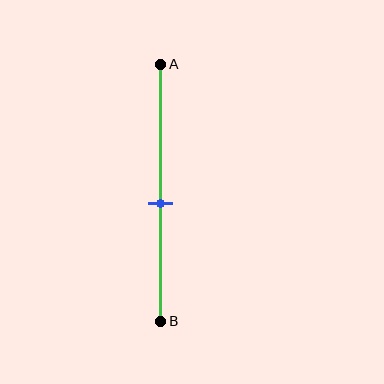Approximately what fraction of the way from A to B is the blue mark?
The blue mark is approximately 55% of the way from A to B.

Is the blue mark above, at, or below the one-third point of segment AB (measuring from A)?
The blue mark is below the one-third point of segment AB.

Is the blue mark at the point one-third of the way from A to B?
No, the mark is at about 55% from A, not at the 33% one-third point.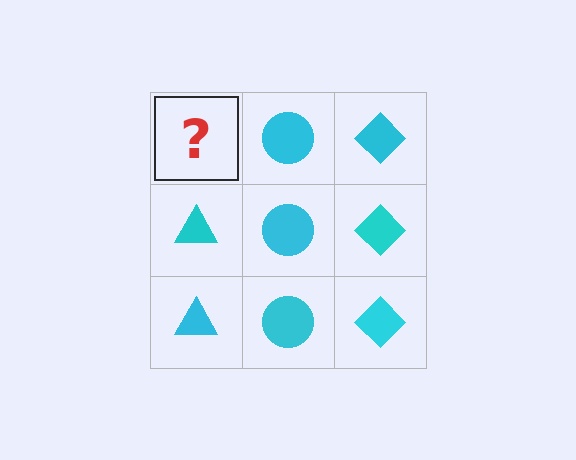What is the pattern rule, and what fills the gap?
The rule is that each column has a consistent shape. The gap should be filled with a cyan triangle.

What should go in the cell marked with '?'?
The missing cell should contain a cyan triangle.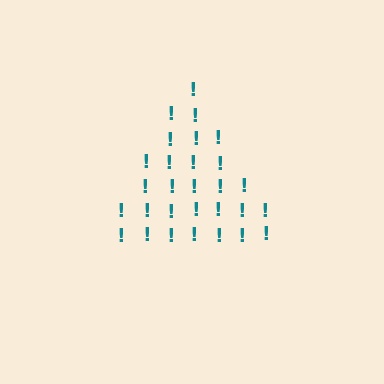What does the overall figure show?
The overall figure shows a triangle.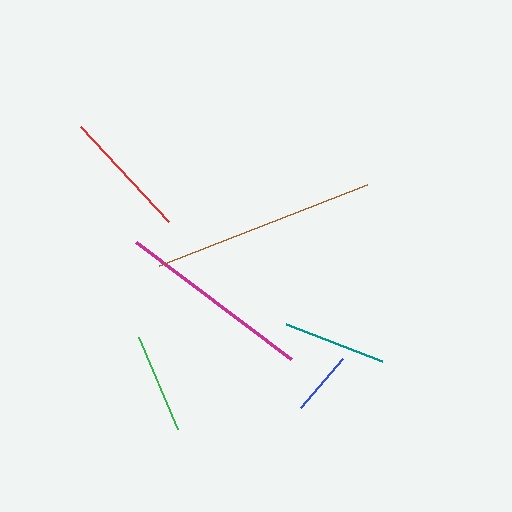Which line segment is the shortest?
The blue line is the shortest at approximately 65 pixels.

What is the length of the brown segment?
The brown segment is approximately 223 pixels long.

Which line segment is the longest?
The brown line is the longest at approximately 223 pixels.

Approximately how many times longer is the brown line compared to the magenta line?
The brown line is approximately 1.1 times the length of the magenta line.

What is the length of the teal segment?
The teal segment is approximately 103 pixels long.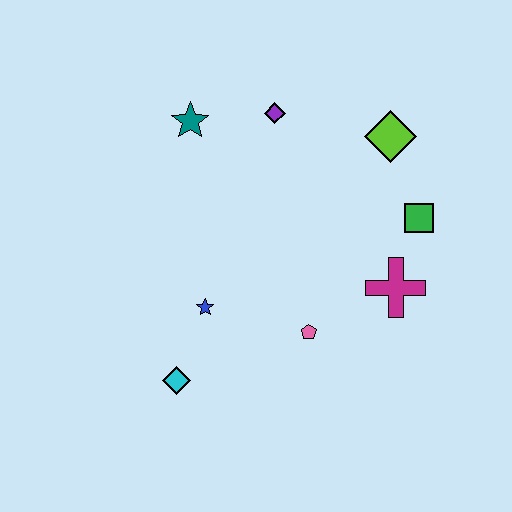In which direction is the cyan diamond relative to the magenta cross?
The cyan diamond is to the left of the magenta cross.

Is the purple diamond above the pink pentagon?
Yes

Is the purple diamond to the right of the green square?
No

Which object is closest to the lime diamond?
The green square is closest to the lime diamond.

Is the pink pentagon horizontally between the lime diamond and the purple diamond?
Yes